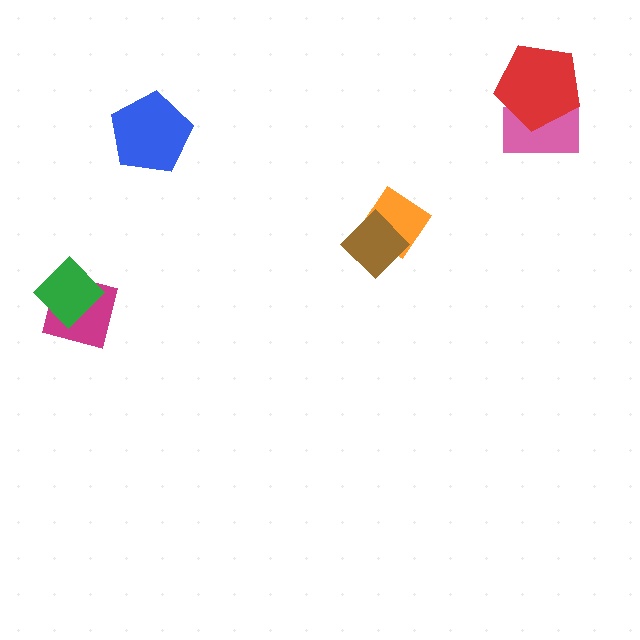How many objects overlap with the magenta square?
1 object overlaps with the magenta square.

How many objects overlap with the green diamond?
1 object overlaps with the green diamond.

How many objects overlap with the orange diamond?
1 object overlaps with the orange diamond.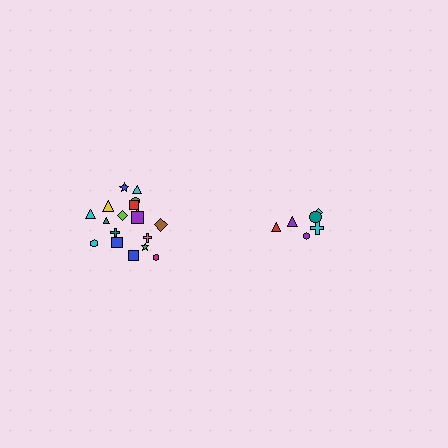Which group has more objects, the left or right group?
The left group.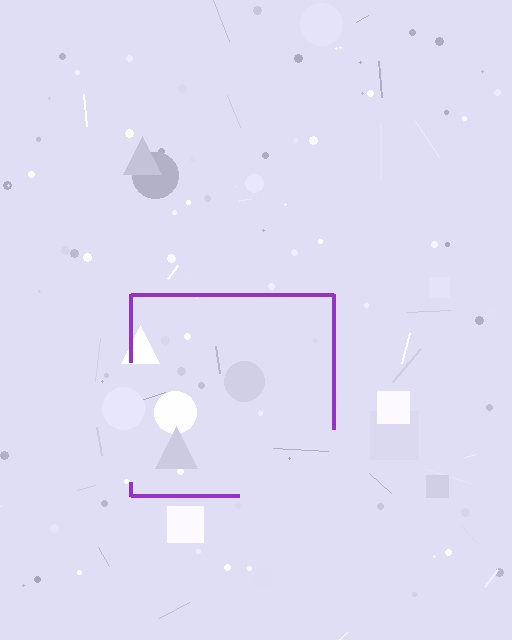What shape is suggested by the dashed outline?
The dashed outline suggests a square.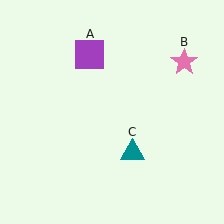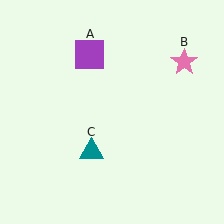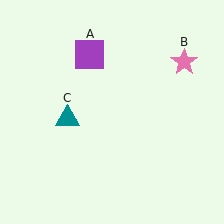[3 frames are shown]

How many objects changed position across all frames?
1 object changed position: teal triangle (object C).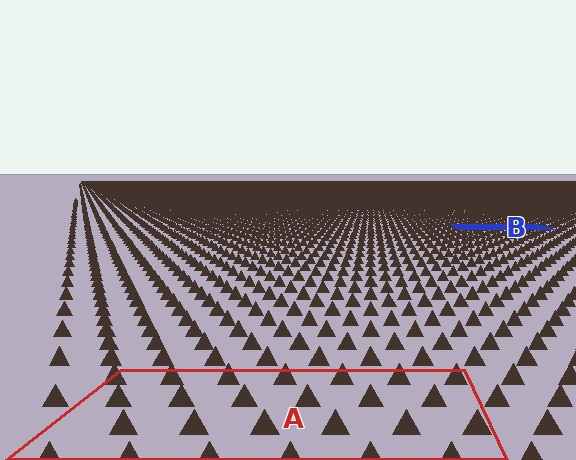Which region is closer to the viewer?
Region A is closer. The texture elements there are larger and more spread out.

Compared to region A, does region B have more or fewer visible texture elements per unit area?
Region B has more texture elements per unit area — they are packed more densely because it is farther away.